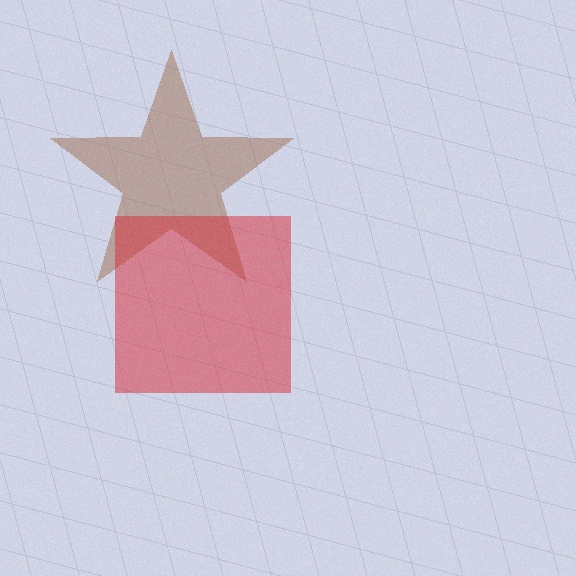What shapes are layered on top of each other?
The layered shapes are: a brown star, a red square.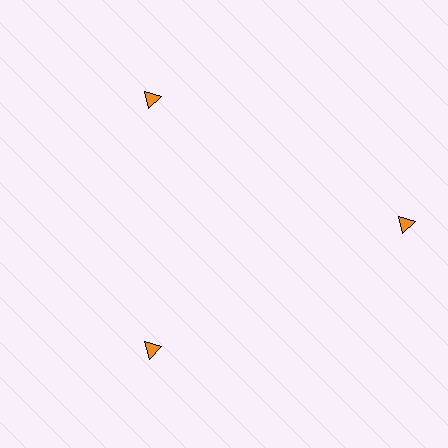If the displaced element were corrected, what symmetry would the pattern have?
It would have 3-fold rotational symmetry — the pattern would map onto itself every 120 degrees.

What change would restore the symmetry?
The symmetry would be restored by moving it inward, back onto the ring so that all 3 triangles sit at equal angles and equal distance from the center.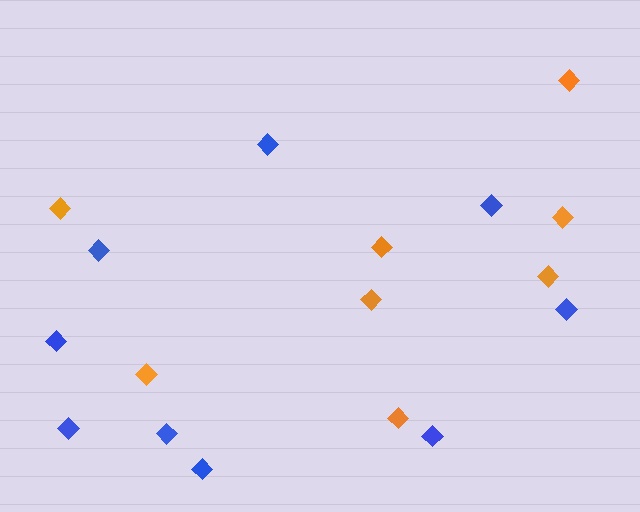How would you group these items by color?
There are 2 groups: one group of orange diamonds (8) and one group of blue diamonds (9).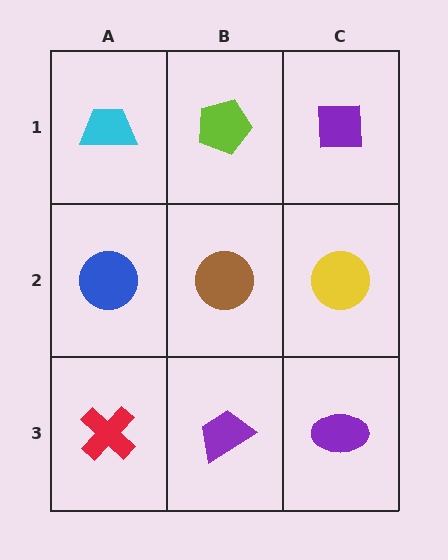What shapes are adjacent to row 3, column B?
A brown circle (row 2, column B), a red cross (row 3, column A), a purple ellipse (row 3, column C).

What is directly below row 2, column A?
A red cross.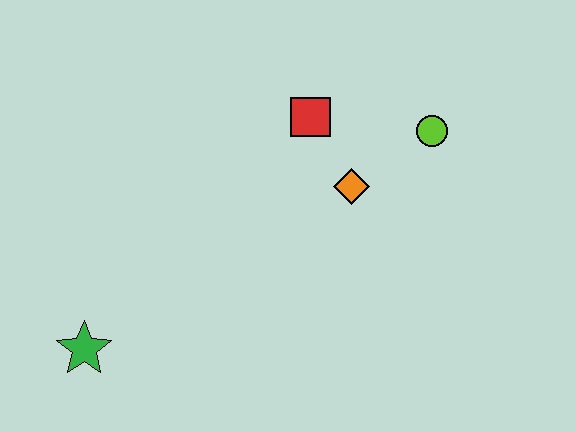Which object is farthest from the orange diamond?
The green star is farthest from the orange diamond.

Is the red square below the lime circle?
No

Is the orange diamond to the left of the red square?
No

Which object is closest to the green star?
The orange diamond is closest to the green star.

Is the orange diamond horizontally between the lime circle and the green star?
Yes